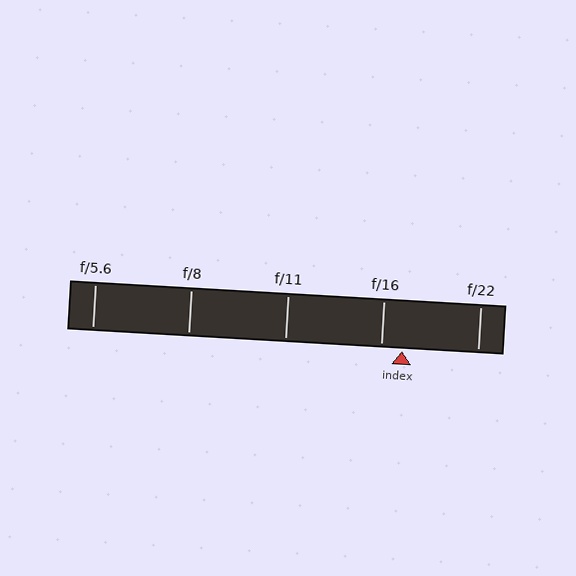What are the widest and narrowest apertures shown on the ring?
The widest aperture shown is f/5.6 and the narrowest is f/22.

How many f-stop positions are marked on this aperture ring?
There are 5 f-stop positions marked.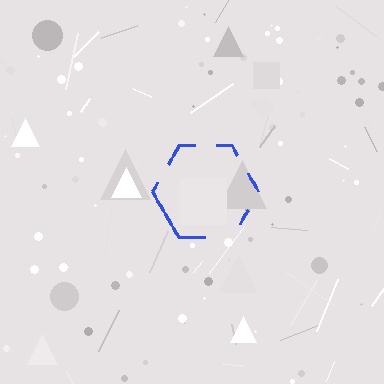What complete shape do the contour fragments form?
The contour fragments form a hexagon.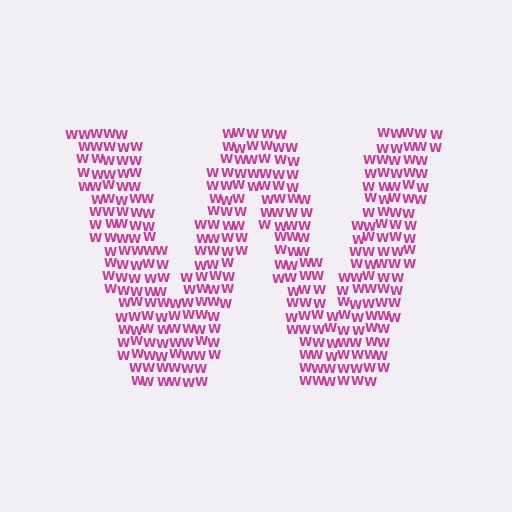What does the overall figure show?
The overall figure shows the letter W.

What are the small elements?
The small elements are letter W's.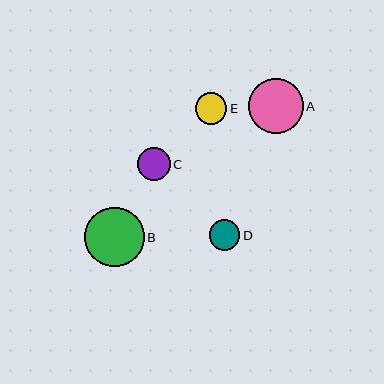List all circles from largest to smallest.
From largest to smallest: B, A, C, E, D.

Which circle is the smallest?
Circle D is the smallest with a size of approximately 30 pixels.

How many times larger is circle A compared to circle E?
Circle A is approximately 1.7 times the size of circle E.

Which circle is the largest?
Circle B is the largest with a size of approximately 60 pixels.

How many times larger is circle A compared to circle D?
Circle A is approximately 1.8 times the size of circle D.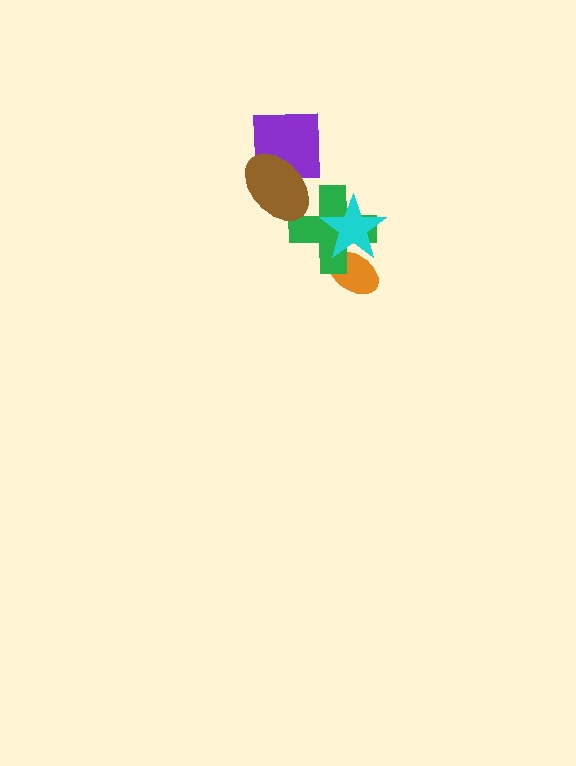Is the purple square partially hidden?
Yes, it is partially covered by another shape.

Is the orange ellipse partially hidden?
Yes, it is partially covered by another shape.